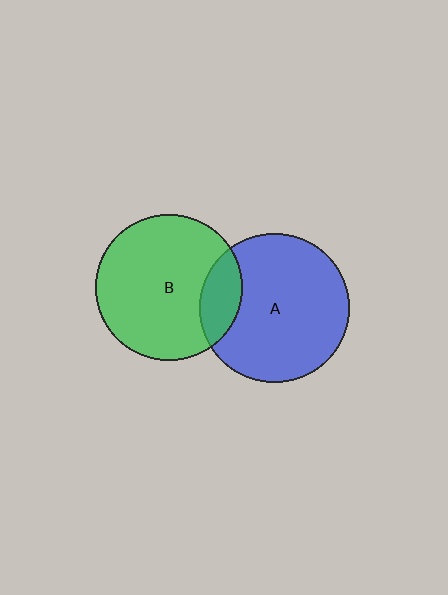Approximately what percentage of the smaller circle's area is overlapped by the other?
Approximately 15%.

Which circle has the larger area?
Circle A (blue).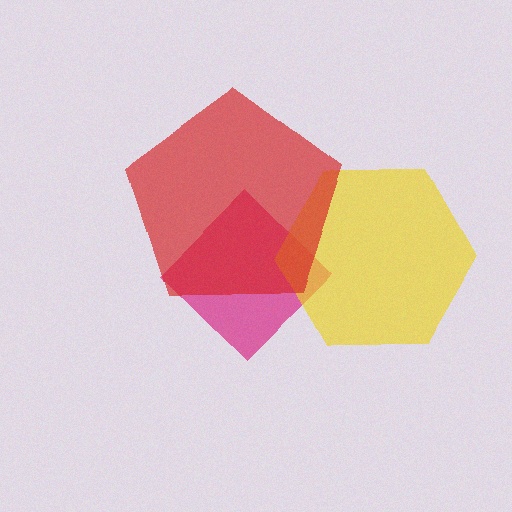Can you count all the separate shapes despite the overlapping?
Yes, there are 3 separate shapes.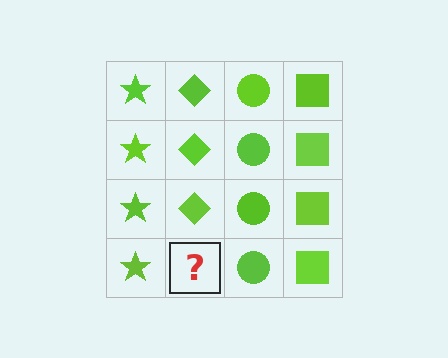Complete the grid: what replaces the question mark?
The question mark should be replaced with a lime diamond.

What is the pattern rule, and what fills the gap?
The rule is that each column has a consistent shape. The gap should be filled with a lime diamond.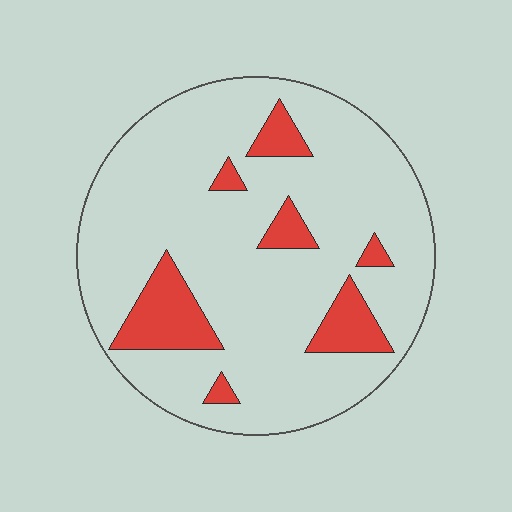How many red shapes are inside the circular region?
7.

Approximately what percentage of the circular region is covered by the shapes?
Approximately 15%.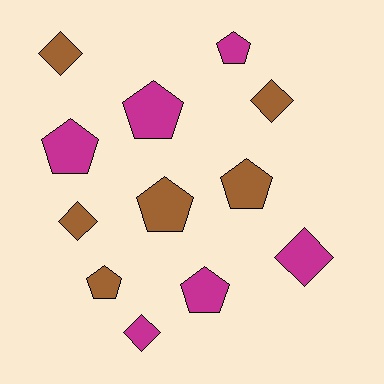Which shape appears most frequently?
Pentagon, with 7 objects.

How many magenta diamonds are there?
There are 2 magenta diamonds.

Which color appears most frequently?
Brown, with 6 objects.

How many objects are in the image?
There are 12 objects.